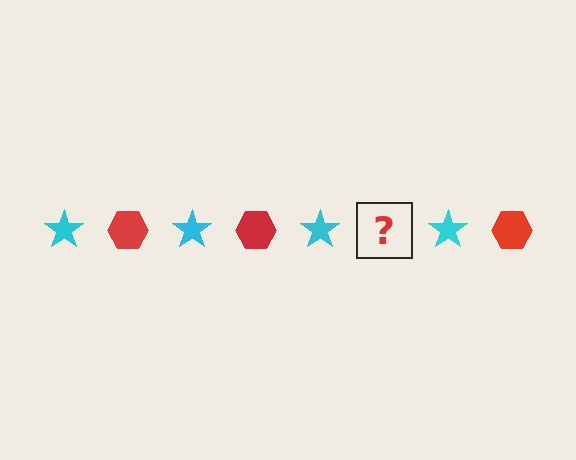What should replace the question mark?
The question mark should be replaced with a red hexagon.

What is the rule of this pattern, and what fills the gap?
The rule is that the pattern alternates between cyan star and red hexagon. The gap should be filled with a red hexagon.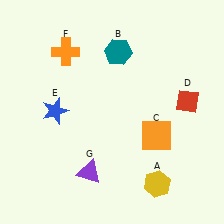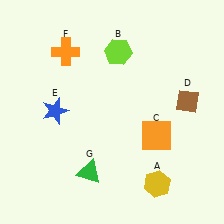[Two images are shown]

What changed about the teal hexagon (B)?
In Image 1, B is teal. In Image 2, it changed to lime.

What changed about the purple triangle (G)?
In Image 1, G is purple. In Image 2, it changed to green.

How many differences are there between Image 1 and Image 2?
There are 3 differences between the two images.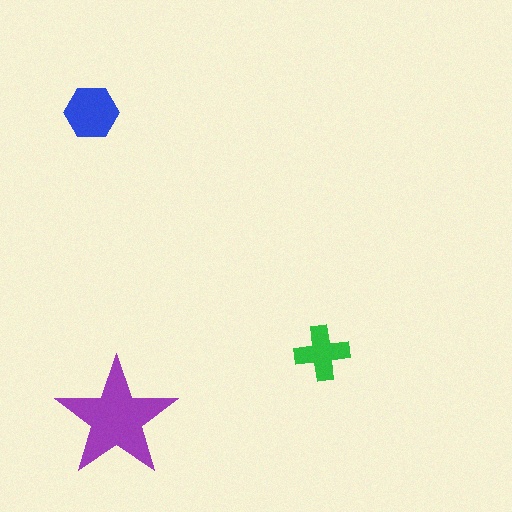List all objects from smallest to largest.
The green cross, the blue hexagon, the purple star.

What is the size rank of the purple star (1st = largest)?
1st.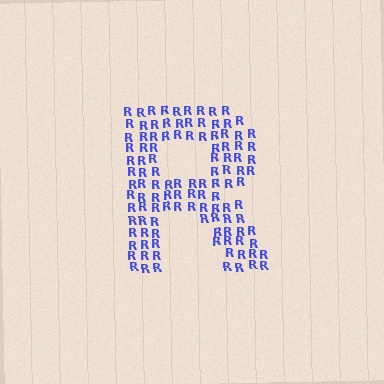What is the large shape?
The large shape is the letter R.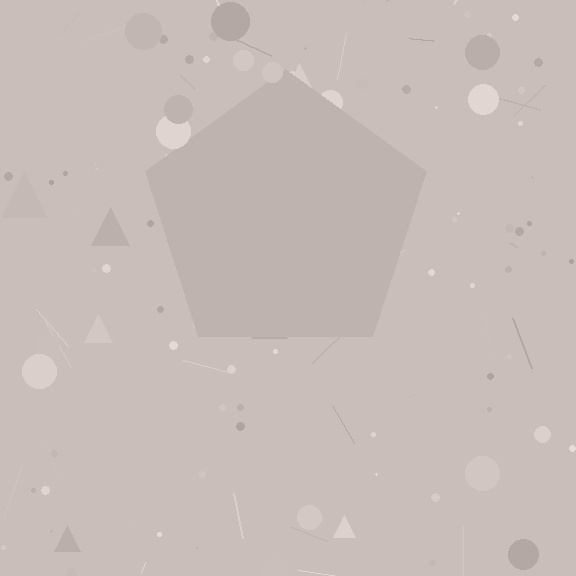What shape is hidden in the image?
A pentagon is hidden in the image.